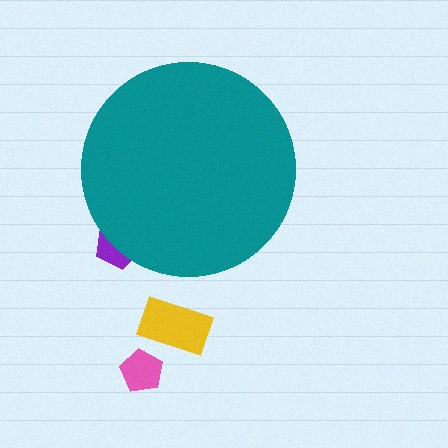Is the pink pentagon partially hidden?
No, the pink pentagon is fully visible.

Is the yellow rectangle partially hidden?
No, the yellow rectangle is fully visible.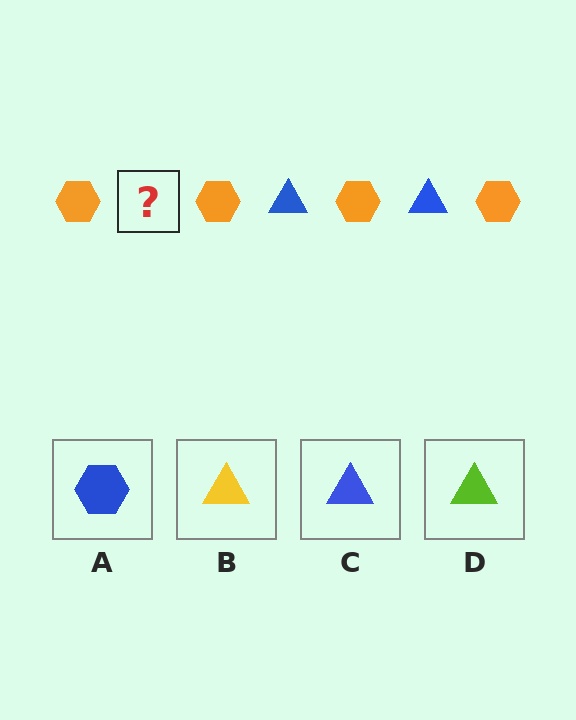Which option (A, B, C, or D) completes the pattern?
C.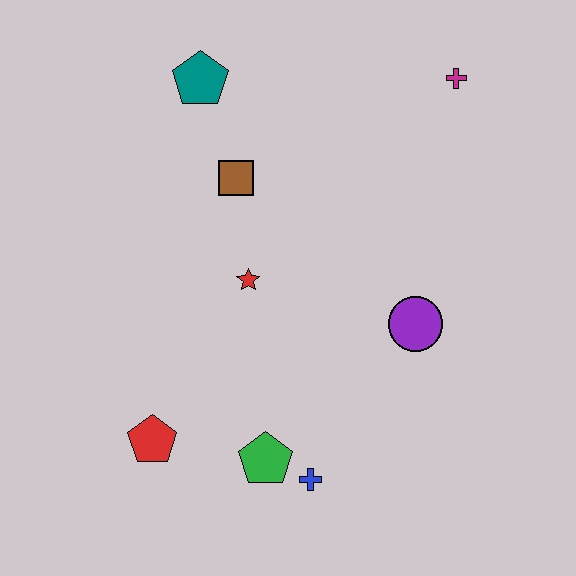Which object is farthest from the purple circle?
The teal pentagon is farthest from the purple circle.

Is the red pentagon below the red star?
Yes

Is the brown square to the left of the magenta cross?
Yes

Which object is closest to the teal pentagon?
The brown square is closest to the teal pentagon.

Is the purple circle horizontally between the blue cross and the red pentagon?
No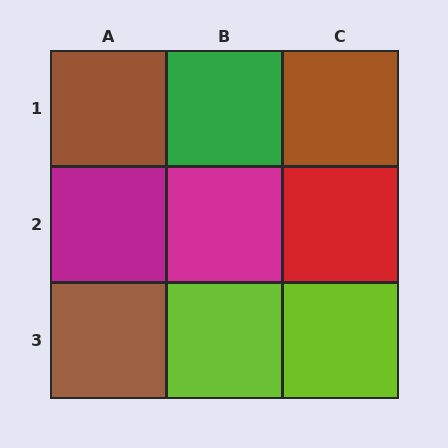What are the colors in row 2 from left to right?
Magenta, magenta, red.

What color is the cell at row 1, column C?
Brown.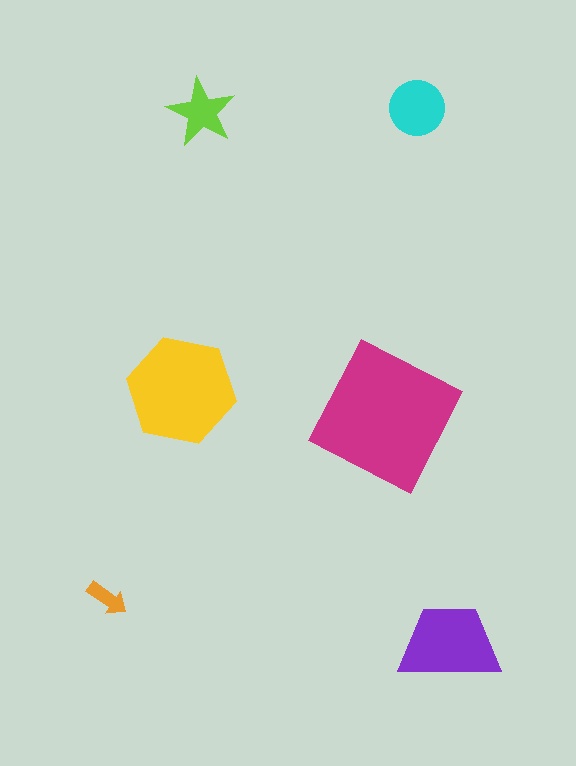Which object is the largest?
The magenta square.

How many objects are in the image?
There are 6 objects in the image.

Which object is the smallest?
The orange arrow.